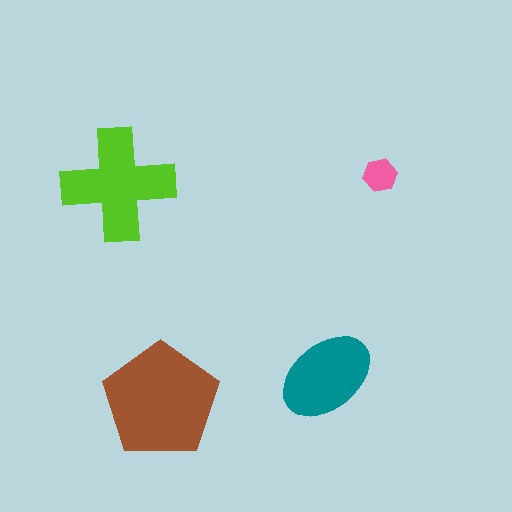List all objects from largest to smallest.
The brown pentagon, the lime cross, the teal ellipse, the pink hexagon.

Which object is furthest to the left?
The lime cross is leftmost.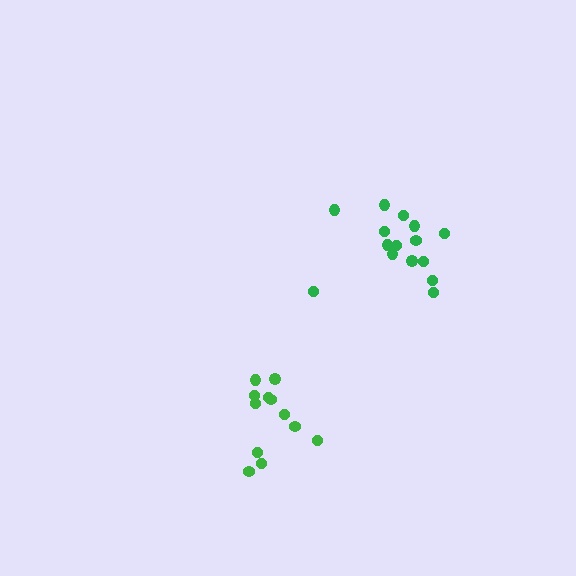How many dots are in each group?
Group 1: 15 dots, Group 2: 12 dots (27 total).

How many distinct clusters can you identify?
There are 2 distinct clusters.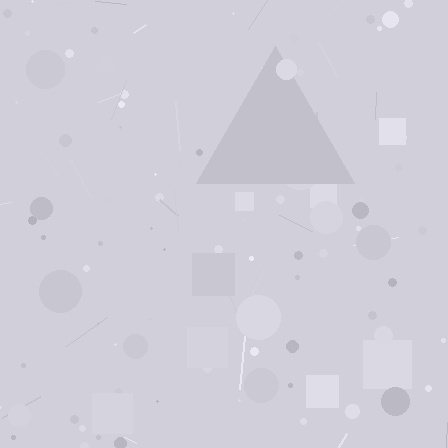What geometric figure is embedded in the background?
A triangle is embedded in the background.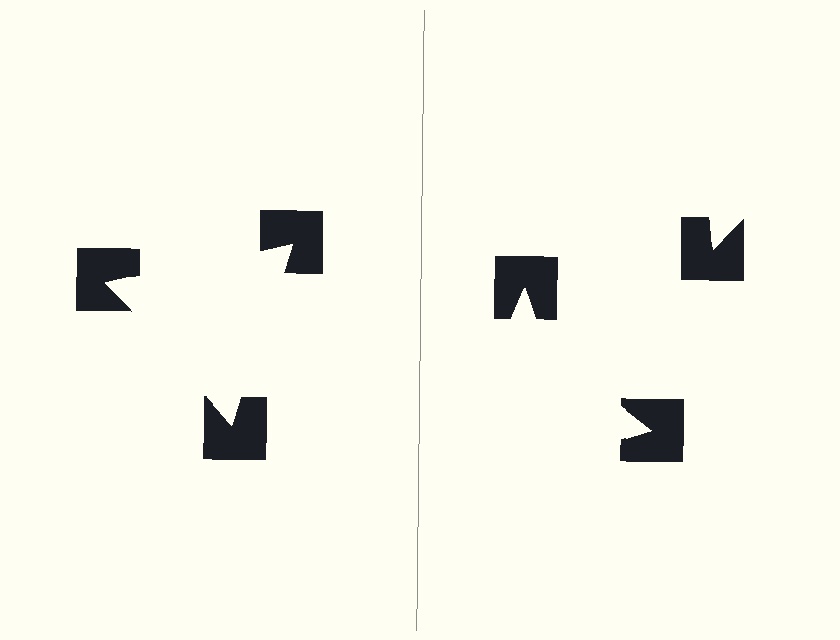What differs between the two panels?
The notched squares are positioned identically on both sides; only the wedge orientations differ. On the left they align to a triangle; on the right they are misaligned.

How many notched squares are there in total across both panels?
6 — 3 on each side.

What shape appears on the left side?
An illusory triangle.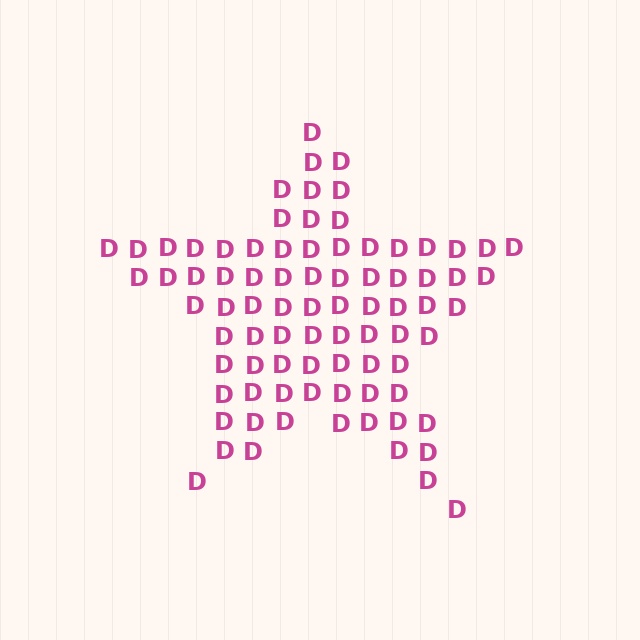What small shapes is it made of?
It is made of small letter D's.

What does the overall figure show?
The overall figure shows a star.